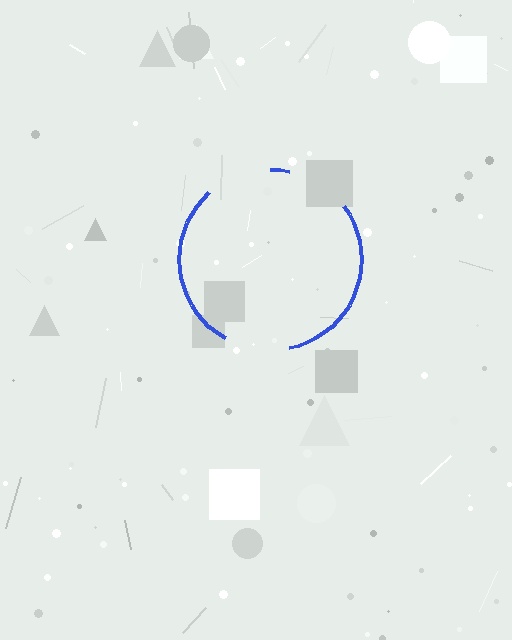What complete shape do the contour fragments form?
The contour fragments form a circle.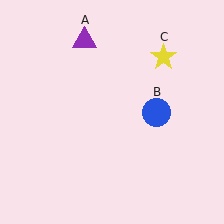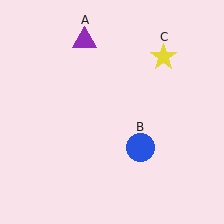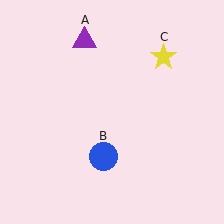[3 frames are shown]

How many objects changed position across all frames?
1 object changed position: blue circle (object B).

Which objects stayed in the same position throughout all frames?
Purple triangle (object A) and yellow star (object C) remained stationary.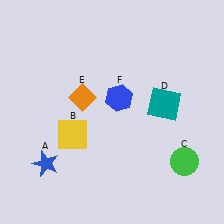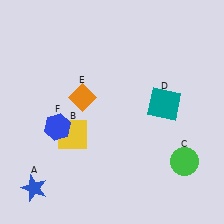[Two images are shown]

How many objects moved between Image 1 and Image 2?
2 objects moved between the two images.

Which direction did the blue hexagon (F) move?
The blue hexagon (F) moved left.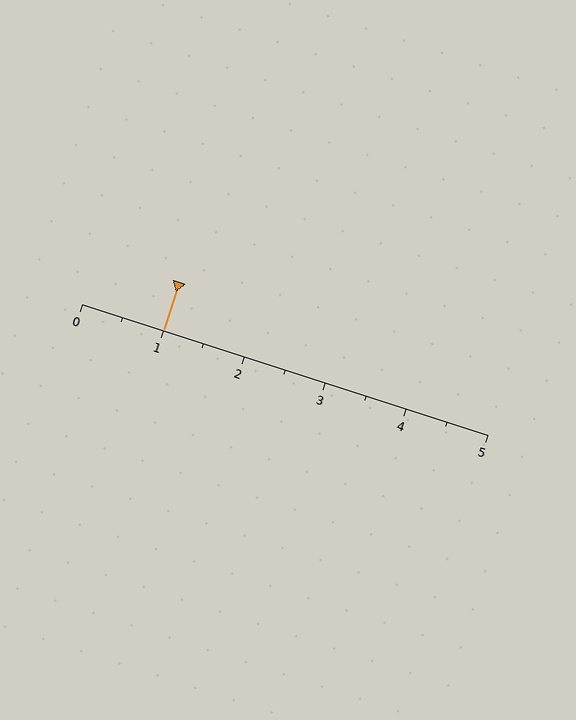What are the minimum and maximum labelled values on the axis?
The axis runs from 0 to 5.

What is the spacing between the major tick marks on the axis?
The major ticks are spaced 1 apart.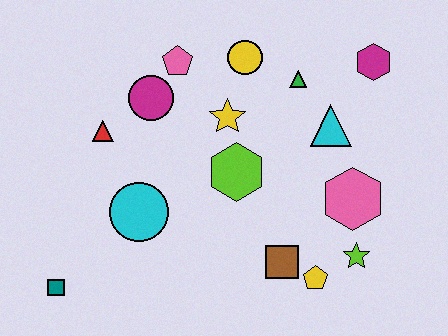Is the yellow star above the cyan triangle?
Yes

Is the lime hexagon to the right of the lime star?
No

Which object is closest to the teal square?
The cyan circle is closest to the teal square.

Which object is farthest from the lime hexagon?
The teal square is farthest from the lime hexagon.